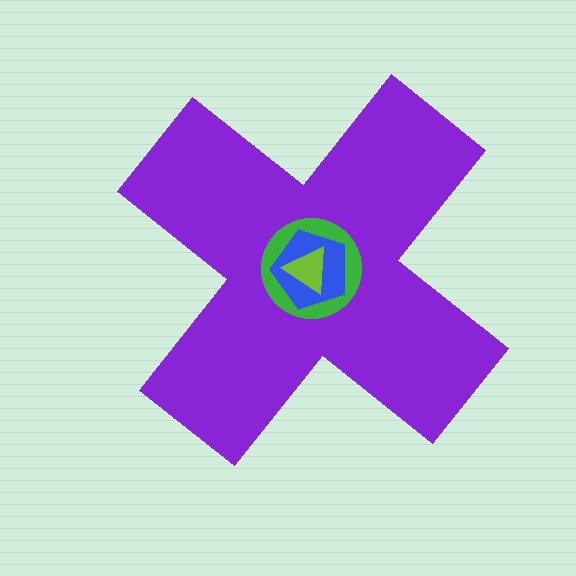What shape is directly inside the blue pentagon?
The lime triangle.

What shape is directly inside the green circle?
The blue pentagon.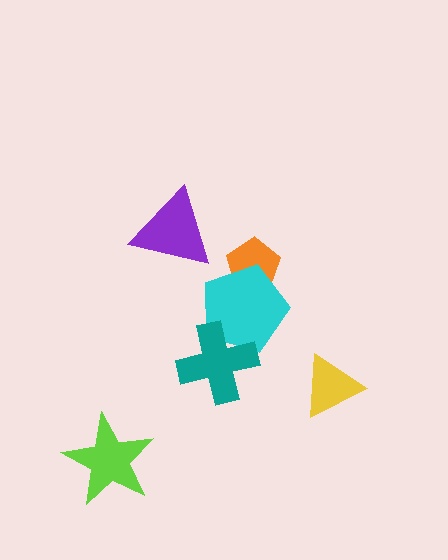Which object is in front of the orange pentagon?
The cyan pentagon is in front of the orange pentagon.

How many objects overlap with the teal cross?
1 object overlaps with the teal cross.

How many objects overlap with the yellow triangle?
0 objects overlap with the yellow triangle.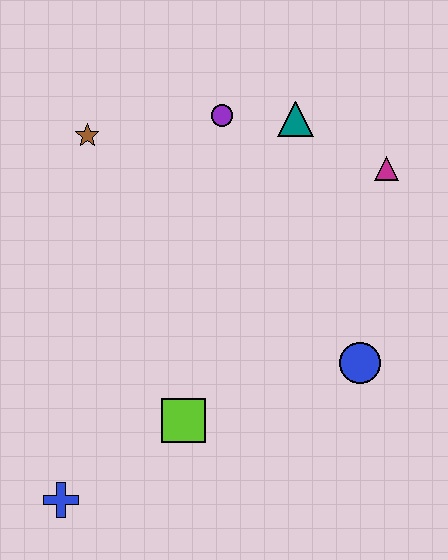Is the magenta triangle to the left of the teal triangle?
No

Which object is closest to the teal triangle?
The purple circle is closest to the teal triangle.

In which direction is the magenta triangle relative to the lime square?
The magenta triangle is above the lime square.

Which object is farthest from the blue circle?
The brown star is farthest from the blue circle.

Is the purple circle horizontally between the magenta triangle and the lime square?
Yes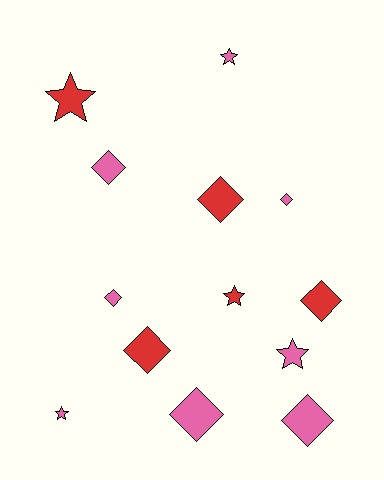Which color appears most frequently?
Pink, with 8 objects.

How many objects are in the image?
There are 13 objects.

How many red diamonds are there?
There are 3 red diamonds.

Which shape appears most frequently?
Diamond, with 8 objects.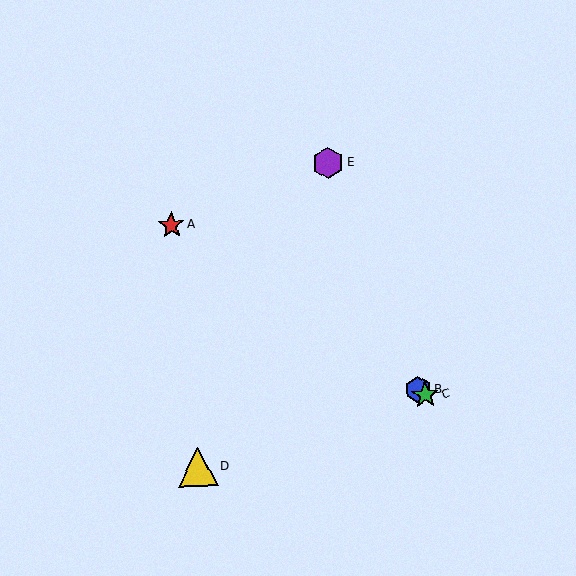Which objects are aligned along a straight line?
Objects A, B, C are aligned along a straight line.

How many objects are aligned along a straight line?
3 objects (A, B, C) are aligned along a straight line.